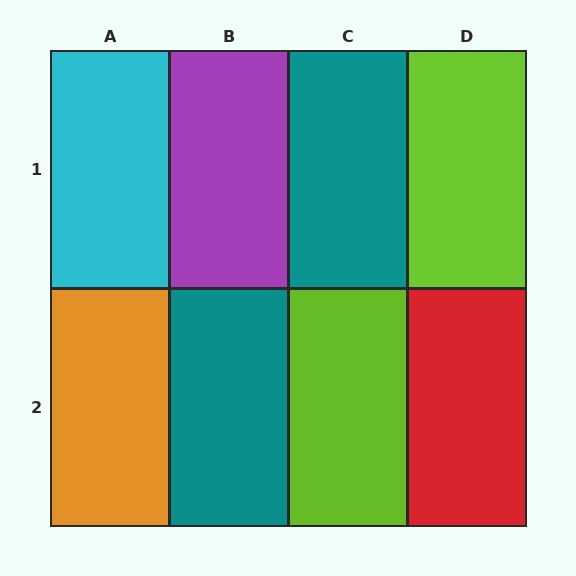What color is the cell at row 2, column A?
Orange.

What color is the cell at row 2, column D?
Red.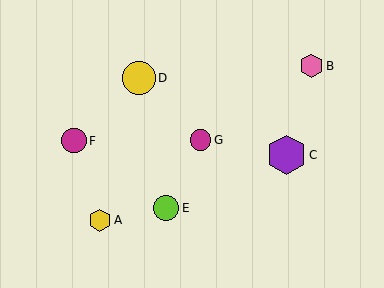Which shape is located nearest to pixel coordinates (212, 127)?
The magenta circle (labeled G) at (200, 140) is nearest to that location.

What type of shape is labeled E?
Shape E is a lime circle.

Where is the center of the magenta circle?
The center of the magenta circle is at (74, 141).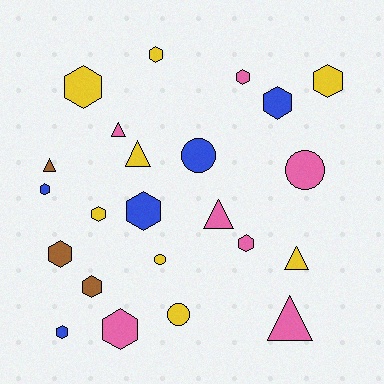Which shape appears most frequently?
Hexagon, with 13 objects.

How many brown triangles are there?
There is 1 brown triangle.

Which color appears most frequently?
Yellow, with 8 objects.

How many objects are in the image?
There are 23 objects.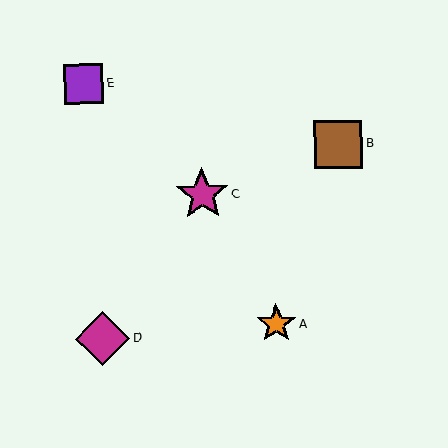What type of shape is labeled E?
Shape E is a purple square.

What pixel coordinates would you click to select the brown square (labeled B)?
Click at (338, 144) to select the brown square B.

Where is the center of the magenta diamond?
The center of the magenta diamond is at (103, 338).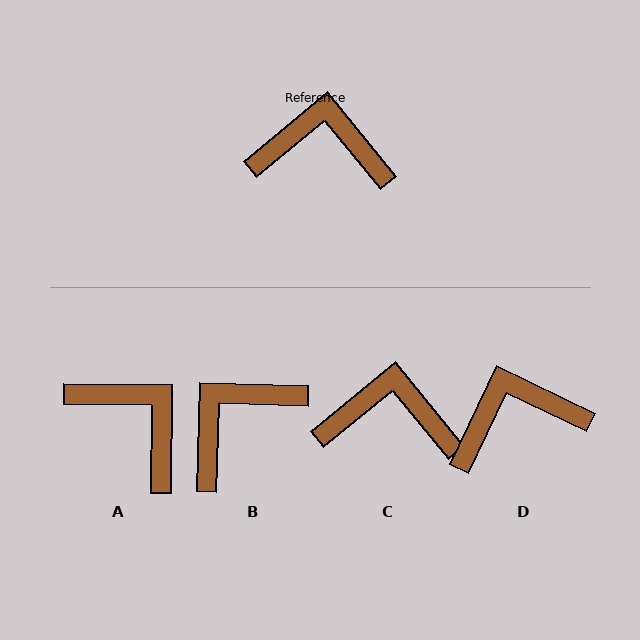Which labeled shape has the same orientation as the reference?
C.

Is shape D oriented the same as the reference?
No, it is off by about 25 degrees.